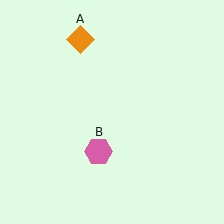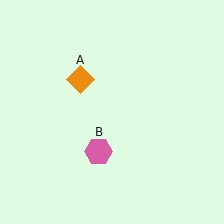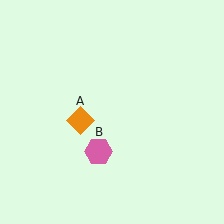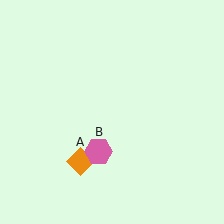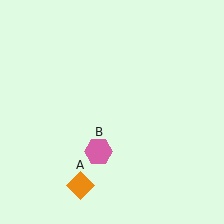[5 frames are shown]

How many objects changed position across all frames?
1 object changed position: orange diamond (object A).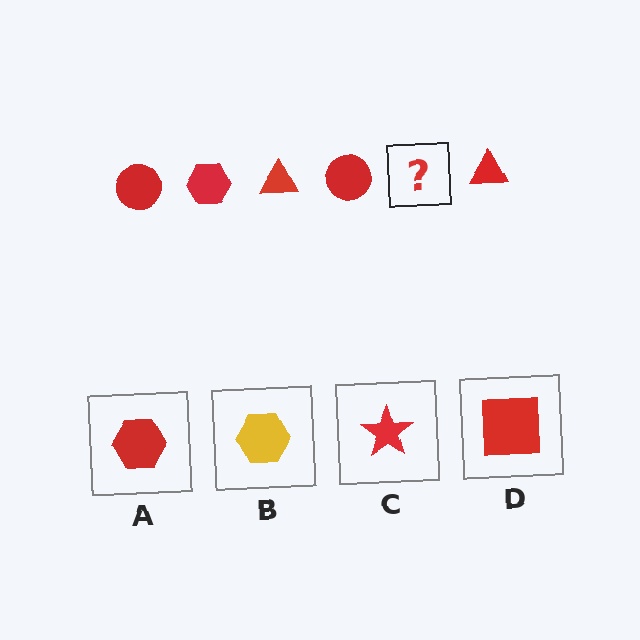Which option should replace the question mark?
Option A.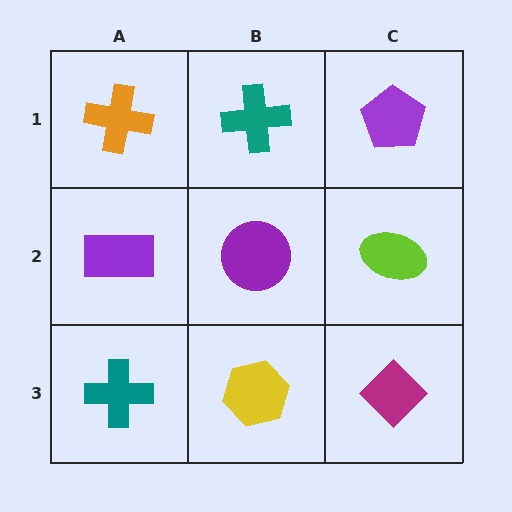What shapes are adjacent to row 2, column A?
An orange cross (row 1, column A), a teal cross (row 3, column A), a purple circle (row 2, column B).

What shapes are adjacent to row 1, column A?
A purple rectangle (row 2, column A), a teal cross (row 1, column B).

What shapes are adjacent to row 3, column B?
A purple circle (row 2, column B), a teal cross (row 3, column A), a magenta diamond (row 3, column C).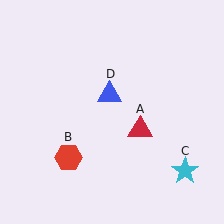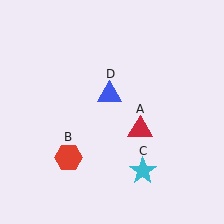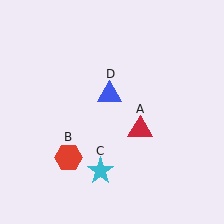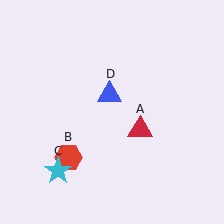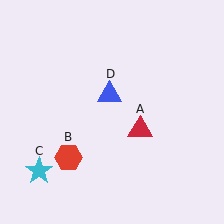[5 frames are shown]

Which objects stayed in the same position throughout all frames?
Red triangle (object A) and red hexagon (object B) and blue triangle (object D) remained stationary.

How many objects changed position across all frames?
1 object changed position: cyan star (object C).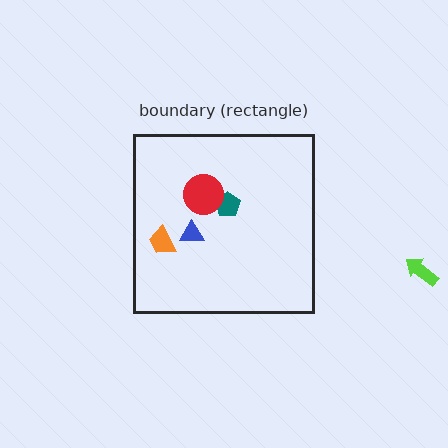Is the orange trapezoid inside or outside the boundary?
Inside.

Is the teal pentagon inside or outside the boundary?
Inside.